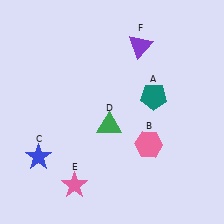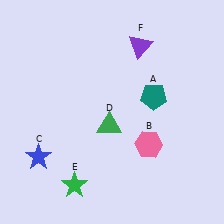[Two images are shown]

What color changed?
The star (E) changed from pink in Image 1 to green in Image 2.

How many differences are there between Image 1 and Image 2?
There is 1 difference between the two images.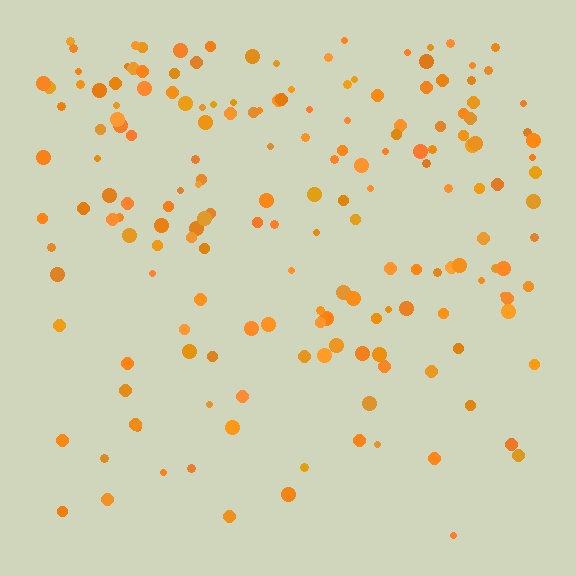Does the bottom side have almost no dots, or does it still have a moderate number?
Still a moderate number, just noticeably fewer than the top.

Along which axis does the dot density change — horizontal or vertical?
Vertical.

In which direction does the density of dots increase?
From bottom to top, with the top side densest.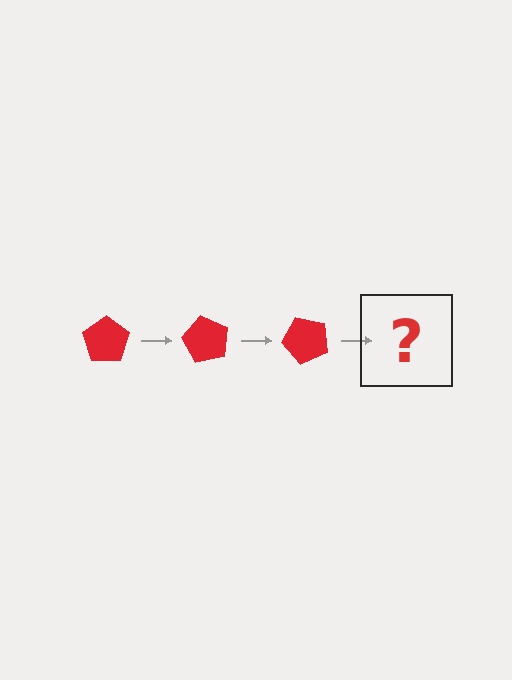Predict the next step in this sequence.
The next step is a red pentagon rotated 180 degrees.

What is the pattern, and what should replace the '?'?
The pattern is that the pentagon rotates 60 degrees each step. The '?' should be a red pentagon rotated 180 degrees.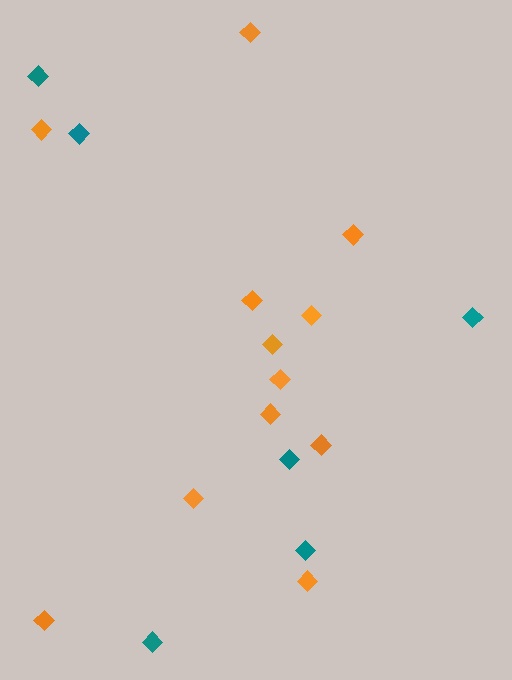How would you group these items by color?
There are 2 groups: one group of orange diamonds (12) and one group of teal diamonds (6).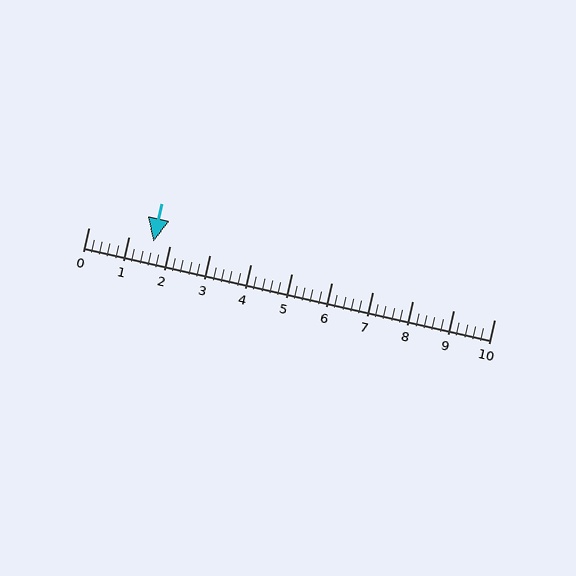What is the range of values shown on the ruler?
The ruler shows values from 0 to 10.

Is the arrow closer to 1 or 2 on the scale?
The arrow is closer to 2.